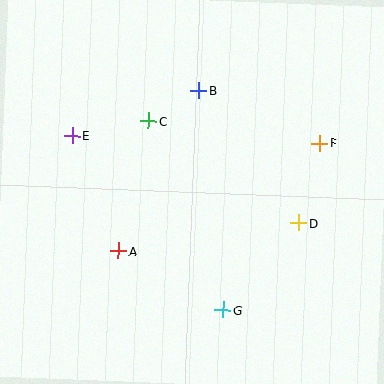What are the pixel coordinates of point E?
Point E is at (72, 136).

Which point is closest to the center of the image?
Point C at (149, 121) is closest to the center.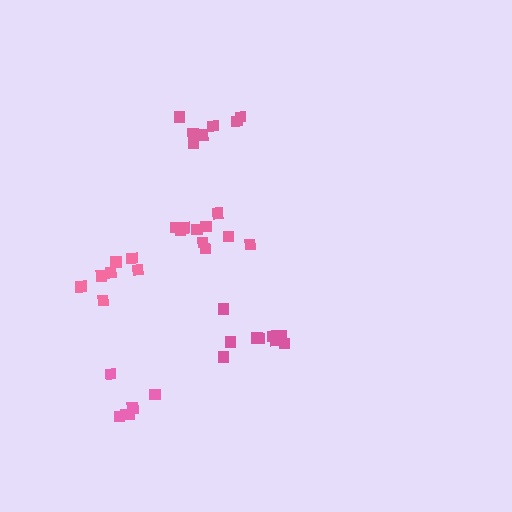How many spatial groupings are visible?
There are 5 spatial groupings.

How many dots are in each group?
Group 1: 9 dots, Group 2: 7 dots, Group 3: 10 dots, Group 4: 7 dots, Group 5: 6 dots (39 total).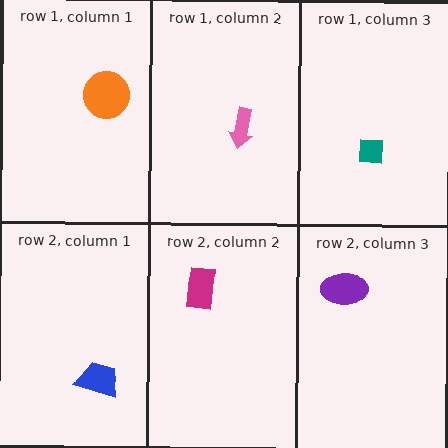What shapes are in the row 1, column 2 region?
The pink arrow.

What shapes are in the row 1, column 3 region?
The teal square.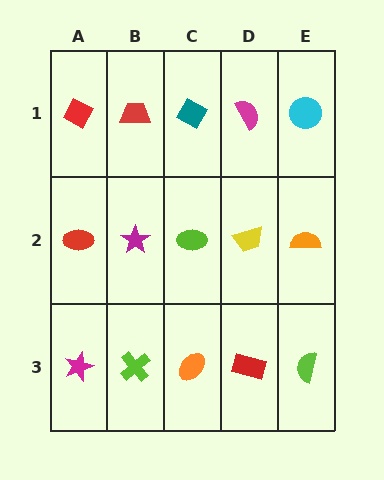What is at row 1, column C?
A teal diamond.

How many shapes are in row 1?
5 shapes.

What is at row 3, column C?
An orange ellipse.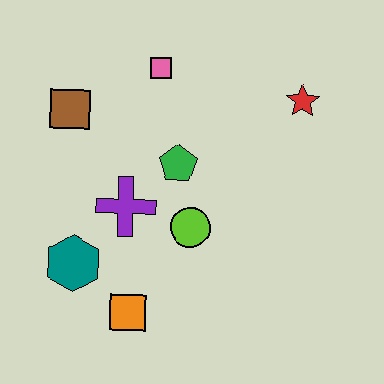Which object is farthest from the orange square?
The red star is farthest from the orange square.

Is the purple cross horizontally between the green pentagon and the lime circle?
No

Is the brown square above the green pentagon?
Yes